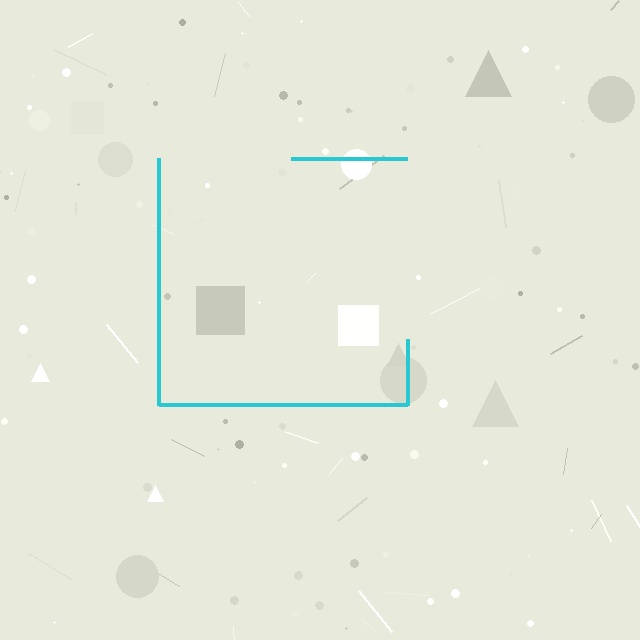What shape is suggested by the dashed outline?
The dashed outline suggests a square.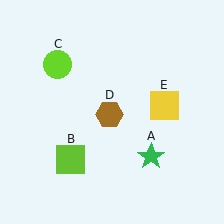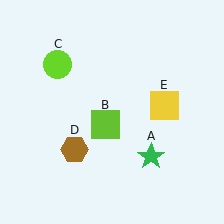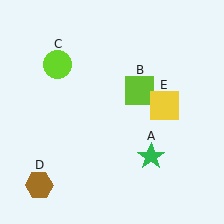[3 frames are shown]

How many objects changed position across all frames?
2 objects changed position: lime square (object B), brown hexagon (object D).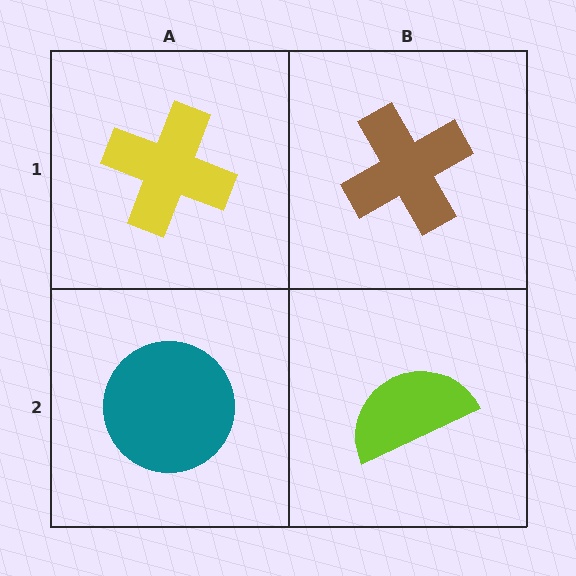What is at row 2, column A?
A teal circle.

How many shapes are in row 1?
2 shapes.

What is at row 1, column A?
A yellow cross.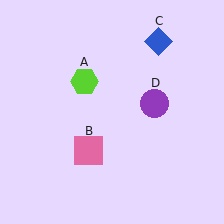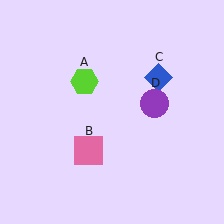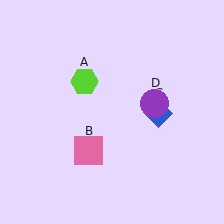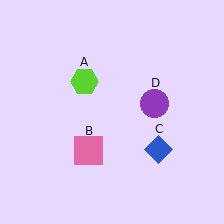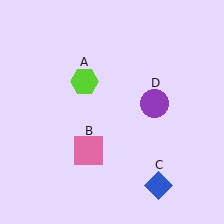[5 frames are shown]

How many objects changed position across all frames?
1 object changed position: blue diamond (object C).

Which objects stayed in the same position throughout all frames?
Lime hexagon (object A) and pink square (object B) and purple circle (object D) remained stationary.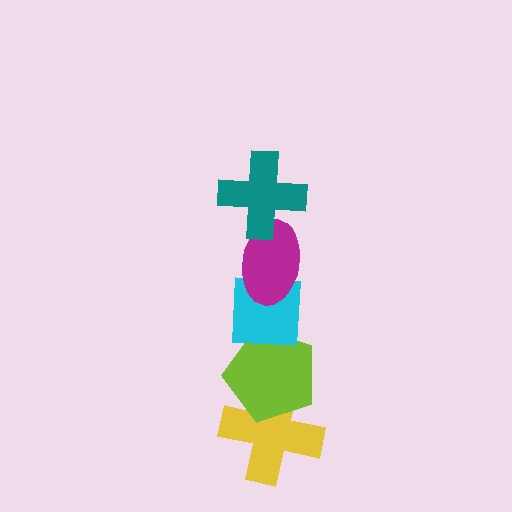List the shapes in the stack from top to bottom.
From top to bottom: the teal cross, the magenta ellipse, the cyan square, the lime pentagon, the yellow cross.